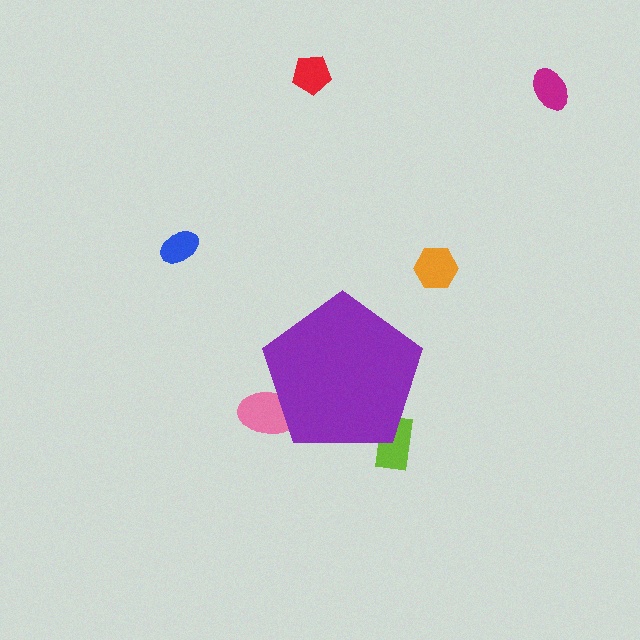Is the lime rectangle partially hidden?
Yes, the lime rectangle is partially hidden behind the purple pentagon.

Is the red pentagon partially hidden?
No, the red pentagon is fully visible.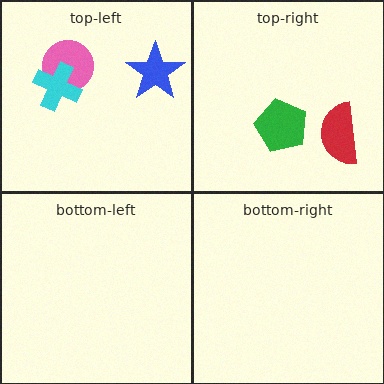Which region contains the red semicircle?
The top-right region.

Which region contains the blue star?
The top-left region.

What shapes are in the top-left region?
The pink circle, the blue star, the cyan cross.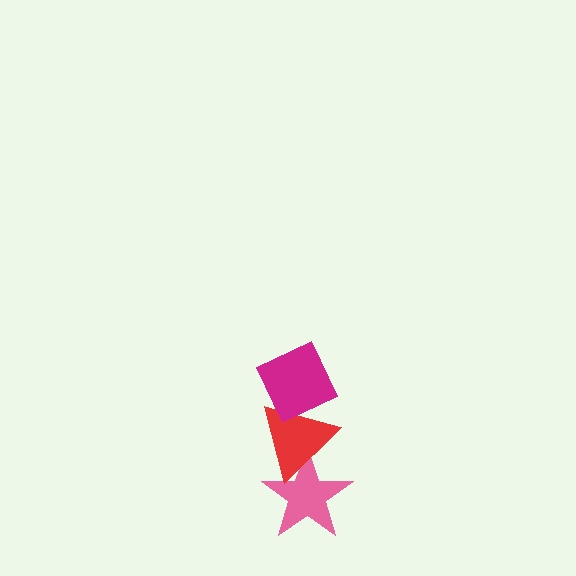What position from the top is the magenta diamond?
The magenta diamond is 1st from the top.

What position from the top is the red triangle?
The red triangle is 2nd from the top.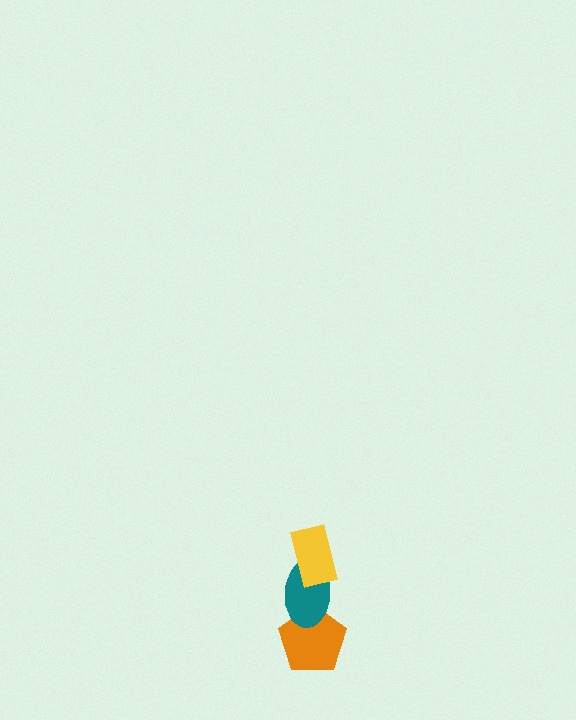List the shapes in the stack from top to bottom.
From top to bottom: the yellow rectangle, the teal ellipse, the orange pentagon.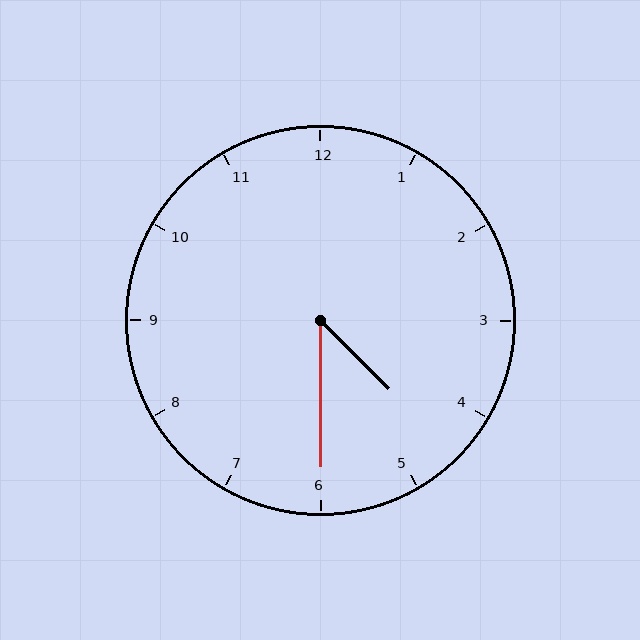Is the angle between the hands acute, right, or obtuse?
It is acute.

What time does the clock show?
4:30.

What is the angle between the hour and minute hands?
Approximately 45 degrees.